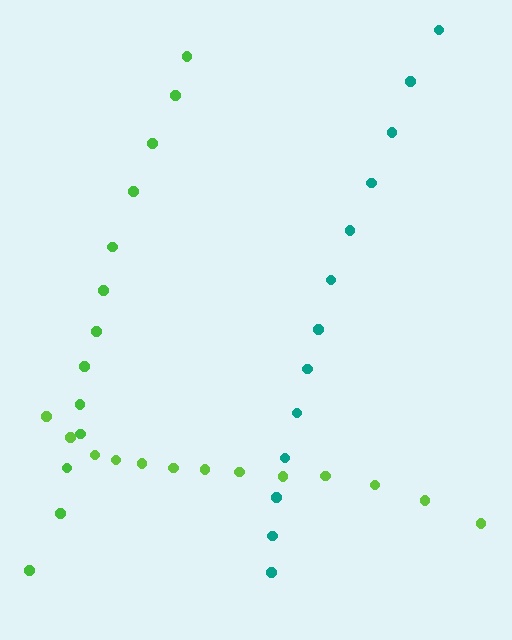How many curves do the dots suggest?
There are 3 distinct paths.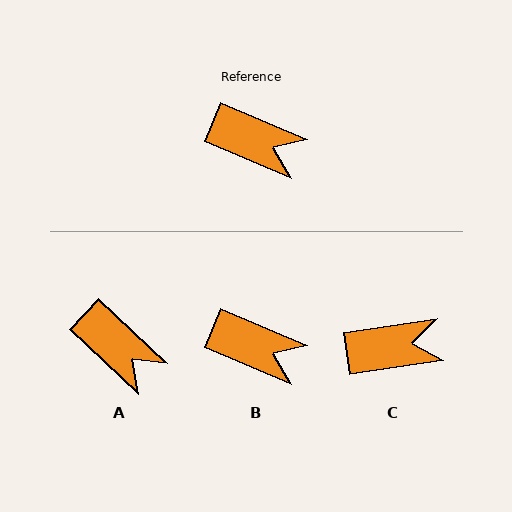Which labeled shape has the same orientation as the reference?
B.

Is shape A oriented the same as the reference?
No, it is off by about 20 degrees.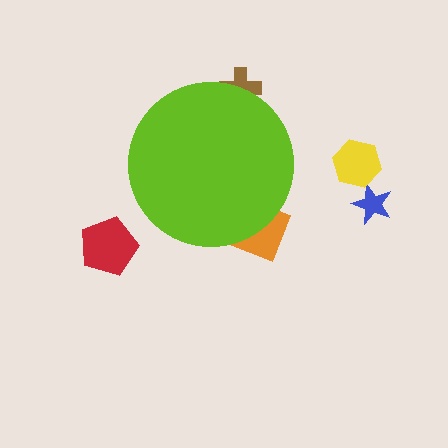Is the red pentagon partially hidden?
No, the red pentagon is fully visible.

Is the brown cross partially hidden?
Yes, the brown cross is partially hidden behind the lime circle.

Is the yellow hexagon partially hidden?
No, the yellow hexagon is fully visible.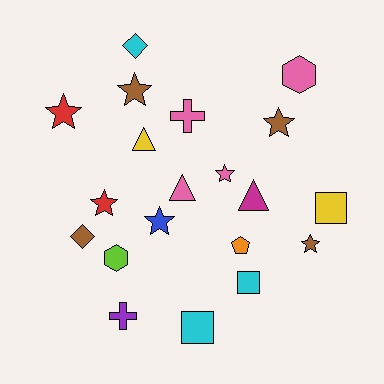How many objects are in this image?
There are 20 objects.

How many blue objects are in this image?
There is 1 blue object.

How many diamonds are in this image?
There are 2 diamonds.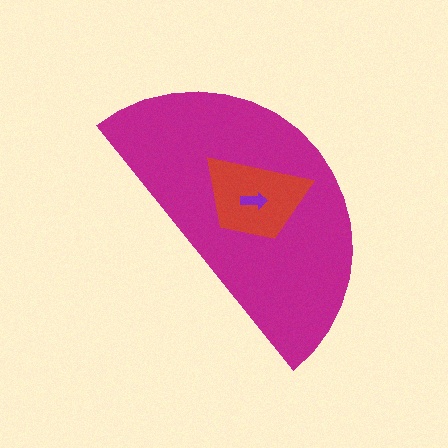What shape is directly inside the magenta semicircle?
The red trapezoid.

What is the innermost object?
The purple arrow.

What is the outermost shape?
The magenta semicircle.